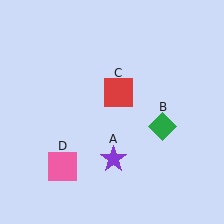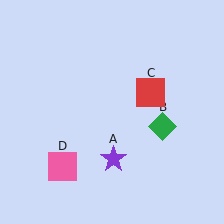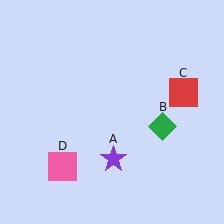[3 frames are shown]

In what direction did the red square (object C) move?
The red square (object C) moved right.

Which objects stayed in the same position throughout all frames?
Purple star (object A) and green diamond (object B) and pink square (object D) remained stationary.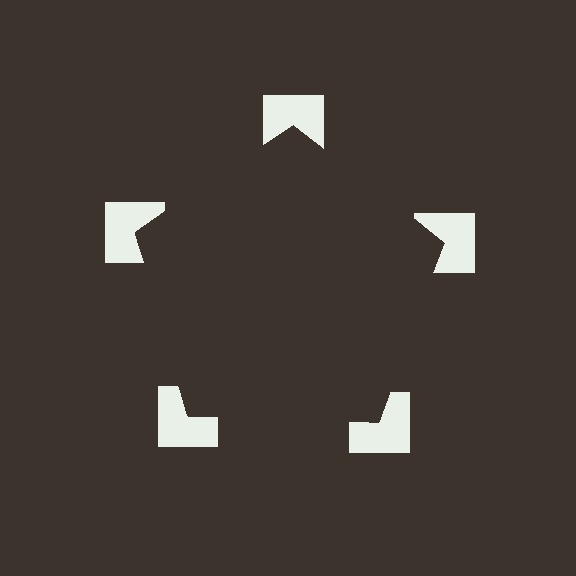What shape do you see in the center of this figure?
An illusory pentagon — its edges are inferred from the aligned wedge cuts in the notched squares, not physically drawn.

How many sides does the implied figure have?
5 sides.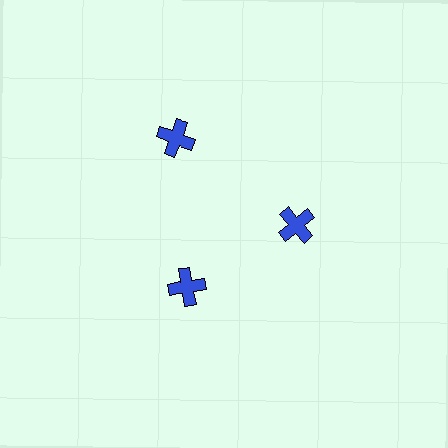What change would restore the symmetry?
The symmetry would be restored by moving it inward, back onto the ring so that all 3 crosses sit at equal angles and equal distance from the center.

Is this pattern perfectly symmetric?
No. The 3 blue crosses are arranged in a ring, but one element near the 11 o'clock position is pushed outward from the center, breaking the 3-fold rotational symmetry.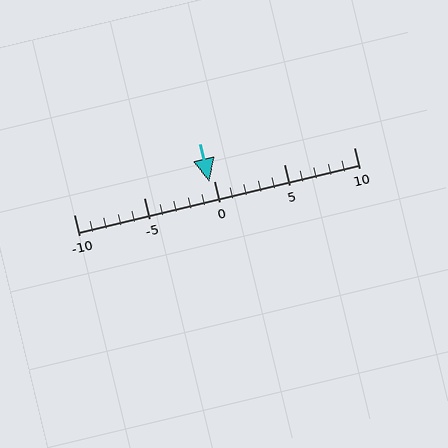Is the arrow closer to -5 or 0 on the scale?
The arrow is closer to 0.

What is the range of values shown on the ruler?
The ruler shows values from -10 to 10.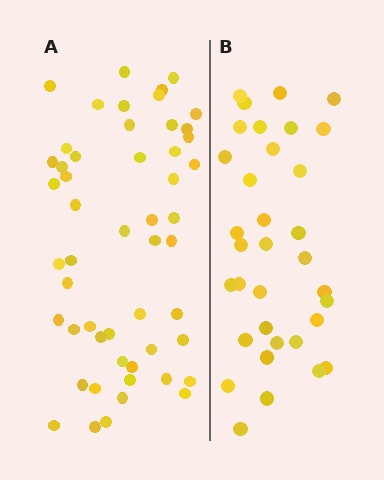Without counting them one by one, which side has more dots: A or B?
Region A (the left region) has more dots.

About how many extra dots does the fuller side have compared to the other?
Region A has approximately 20 more dots than region B.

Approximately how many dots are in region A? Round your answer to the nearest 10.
About 50 dots. (The exact count is 52, which rounds to 50.)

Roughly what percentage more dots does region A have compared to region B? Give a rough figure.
About 55% more.